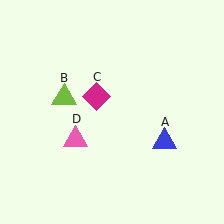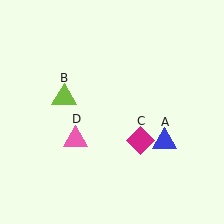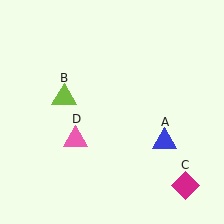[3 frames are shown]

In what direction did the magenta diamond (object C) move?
The magenta diamond (object C) moved down and to the right.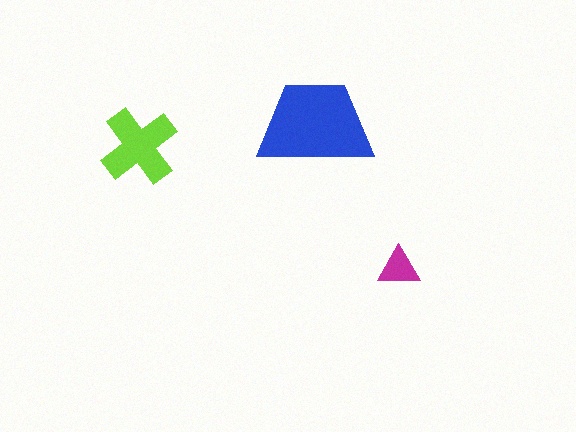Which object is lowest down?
The magenta triangle is bottommost.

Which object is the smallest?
The magenta triangle.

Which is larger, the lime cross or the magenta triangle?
The lime cross.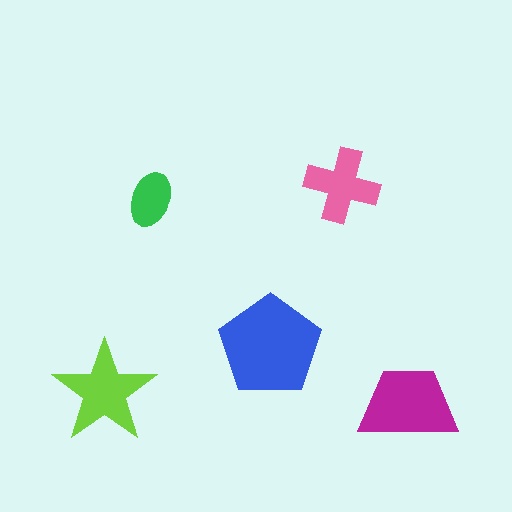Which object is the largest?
The blue pentagon.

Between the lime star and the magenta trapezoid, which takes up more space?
The magenta trapezoid.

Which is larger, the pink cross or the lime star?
The lime star.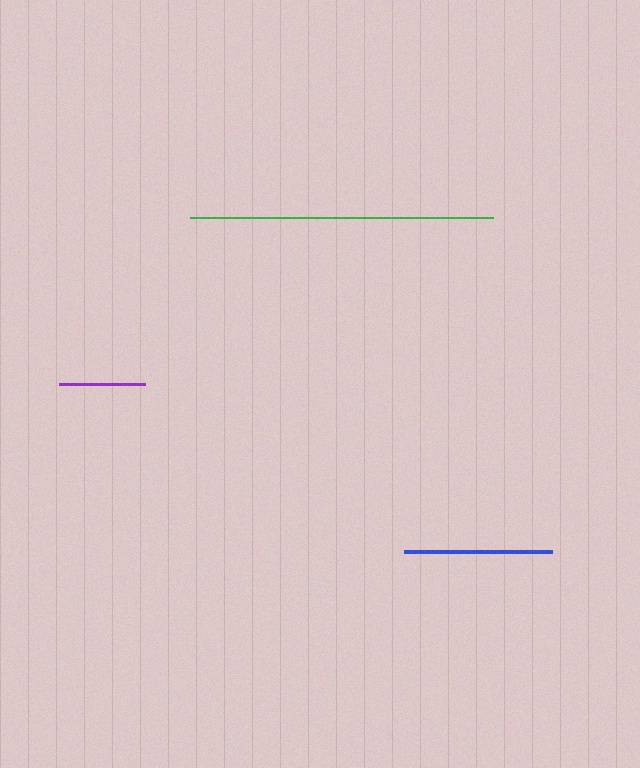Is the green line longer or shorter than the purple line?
The green line is longer than the purple line.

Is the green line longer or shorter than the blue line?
The green line is longer than the blue line.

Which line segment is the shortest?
The purple line is the shortest at approximately 86 pixels.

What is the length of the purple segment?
The purple segment is approximately 86 pixels long.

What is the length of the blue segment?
The blue segment is approximately 148 pixels long.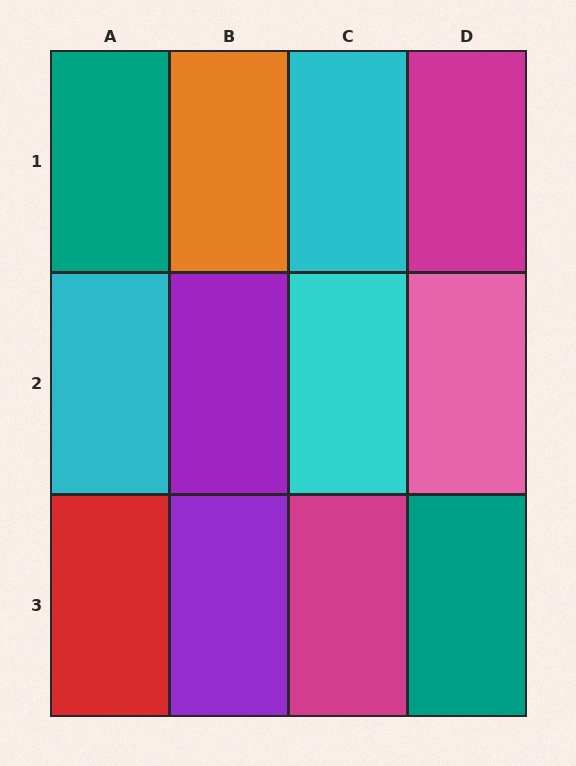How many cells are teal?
2 cells are teal.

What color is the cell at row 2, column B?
Purple.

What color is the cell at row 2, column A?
Cyan.